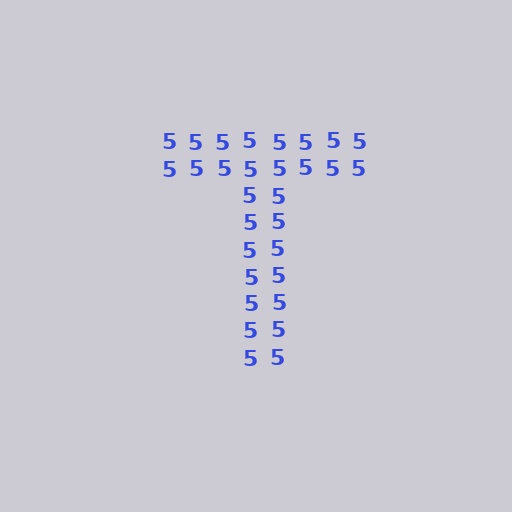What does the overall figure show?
The overall figure shows the letter T.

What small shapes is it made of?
It is made of small digit 5's.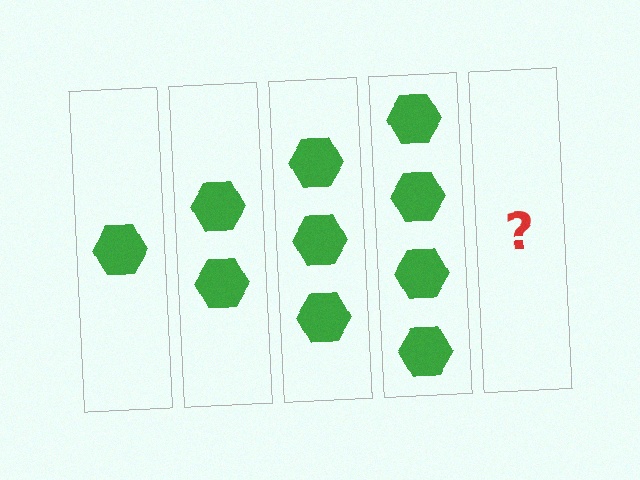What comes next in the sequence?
The next element should be 5 hexagons.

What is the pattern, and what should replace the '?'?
The pattern is that each step adds one more hexagon. The '?' should be 5 hexagons.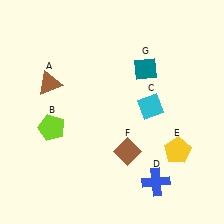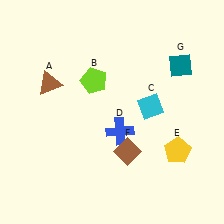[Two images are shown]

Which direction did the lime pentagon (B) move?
The lime pentagon (B) moved up.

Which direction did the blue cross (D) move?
The blue cross (D) moved up.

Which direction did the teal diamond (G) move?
The teal diamond (G) moved right.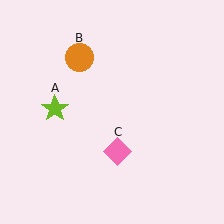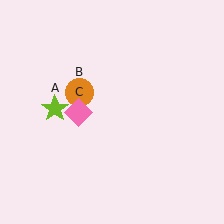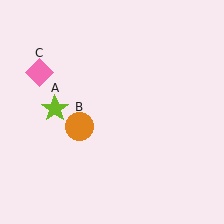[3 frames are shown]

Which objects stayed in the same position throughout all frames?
Lime star (object A) remained stationary.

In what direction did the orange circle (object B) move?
The orange circle (object B) moved down.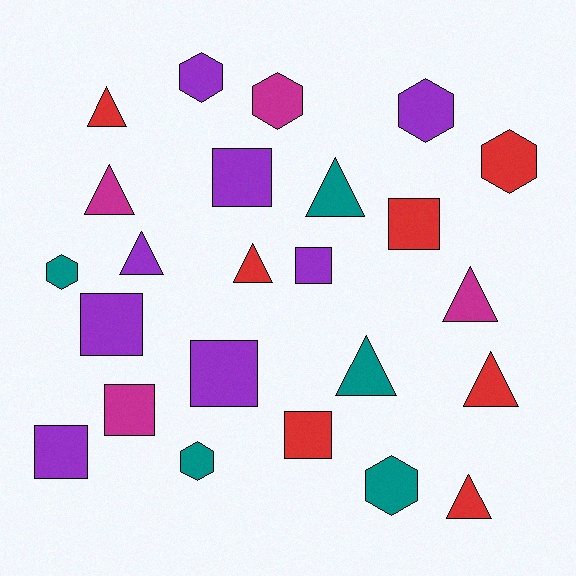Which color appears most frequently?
Purple, with 8 objects.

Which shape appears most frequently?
Triangle, with 9 objects.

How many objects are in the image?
There are 24 objects.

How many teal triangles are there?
There are 2 teal triangles.